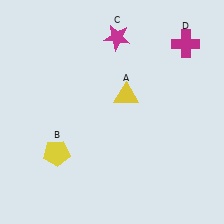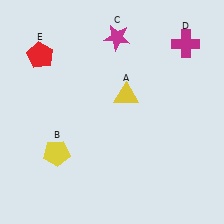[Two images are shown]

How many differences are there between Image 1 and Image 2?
There is 1 difference between the two images.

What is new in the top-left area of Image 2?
A red pentagon (E) was added in the top-left area of Image 2.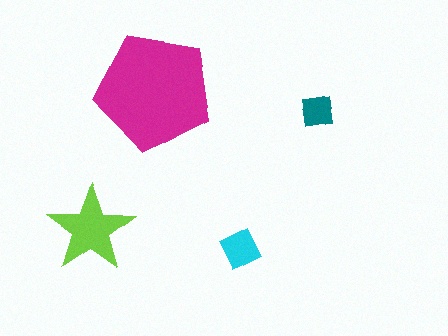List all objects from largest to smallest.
The magenta pentagon, the lime star, the cyan diamond, the teal square.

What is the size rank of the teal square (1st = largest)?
4th.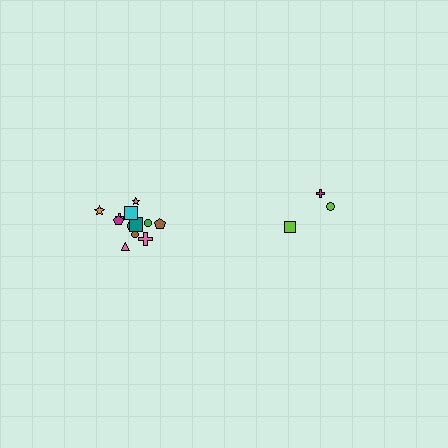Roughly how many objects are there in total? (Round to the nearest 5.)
Roughly 15 objects in total.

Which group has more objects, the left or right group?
The left group.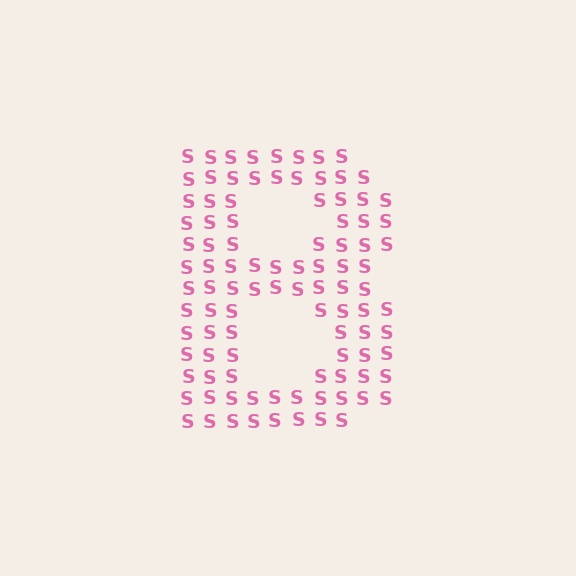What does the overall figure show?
The overall figure shows the letter B.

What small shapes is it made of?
It is made of small letter S's.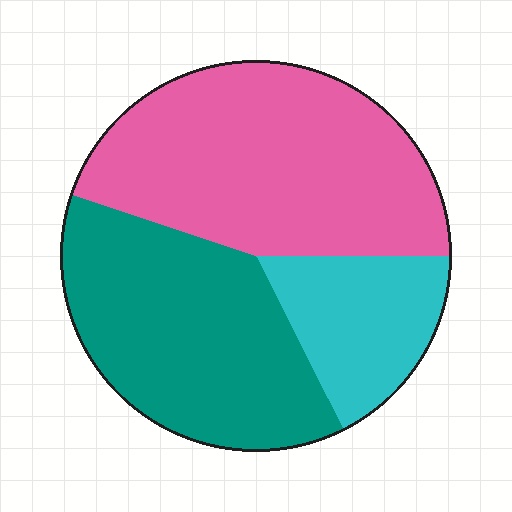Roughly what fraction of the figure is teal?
Teal covers about 40% of the figure.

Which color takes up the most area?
Pink, at roughly 45%.